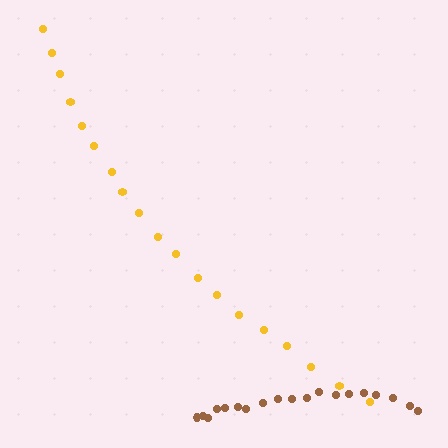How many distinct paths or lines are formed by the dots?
There are 2 distinct paths.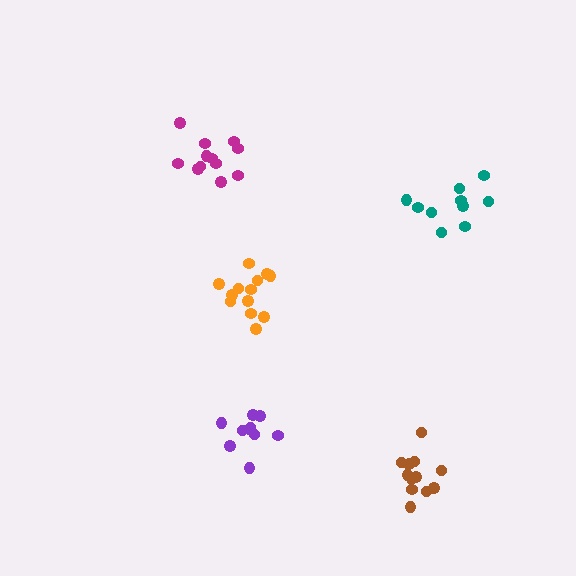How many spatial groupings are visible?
There are 5 spatial groupings.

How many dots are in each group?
Group 1: 10 dots, Group 2: 13 dots, Group 3: 12 dots, Group 4: 12 dots, Group 5: 10 dots (57 total).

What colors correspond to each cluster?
The clusters are colored: purple, orange, brown, magenta, teal.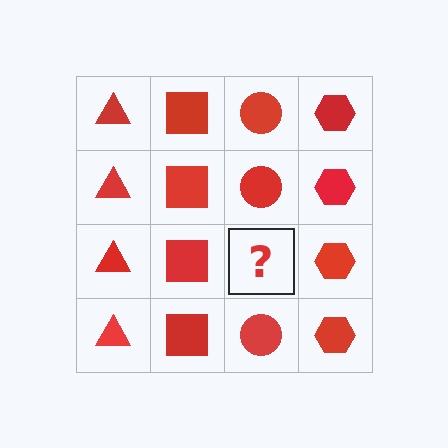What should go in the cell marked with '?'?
The missing cell should contain a red circle.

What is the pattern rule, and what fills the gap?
The rule is that each column has a consistent shape. The gap should be filled with a red circle.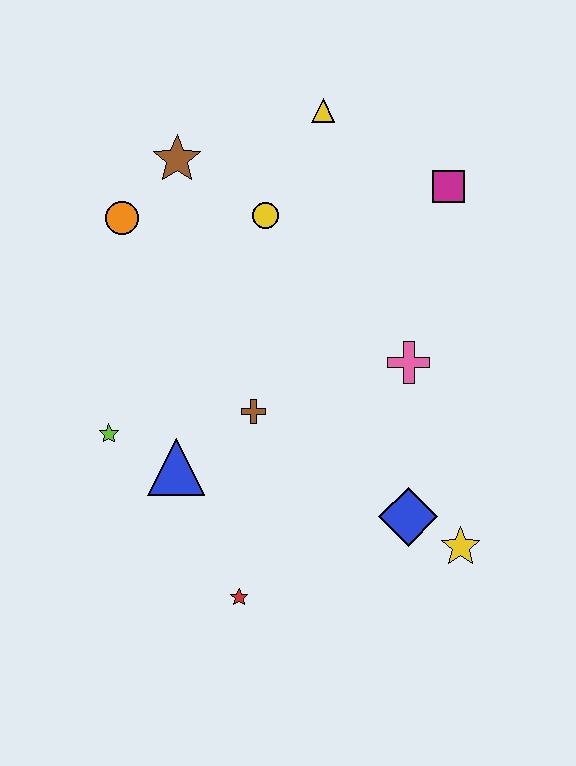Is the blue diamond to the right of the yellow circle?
Yes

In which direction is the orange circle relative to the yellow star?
The orange circle is to the left of the yellow star.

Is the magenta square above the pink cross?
Yes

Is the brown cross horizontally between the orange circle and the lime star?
No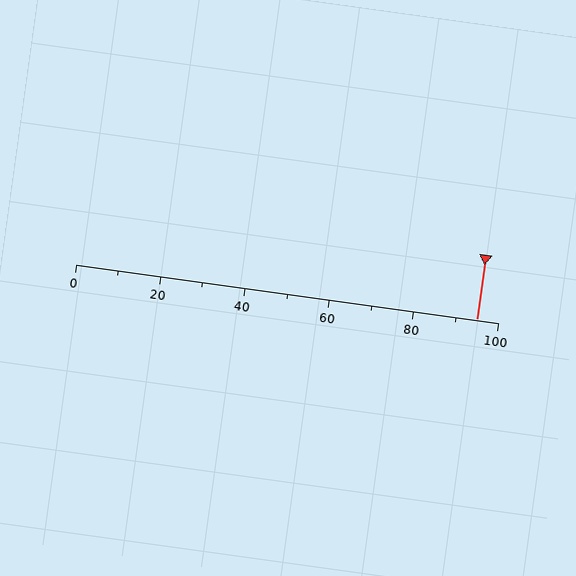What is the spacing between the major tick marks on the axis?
The major ticks are spaced 20 apart.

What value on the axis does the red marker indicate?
The marker indicates approximately 95.